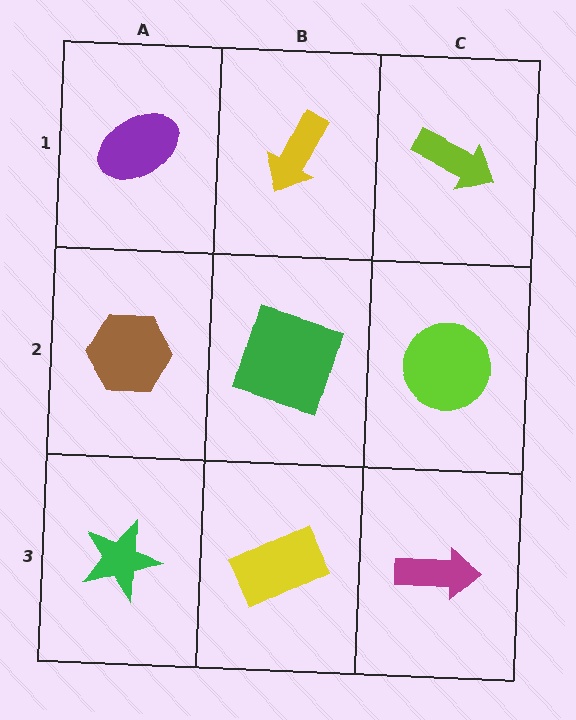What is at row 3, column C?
A magenta arrow.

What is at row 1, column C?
A lime arrow.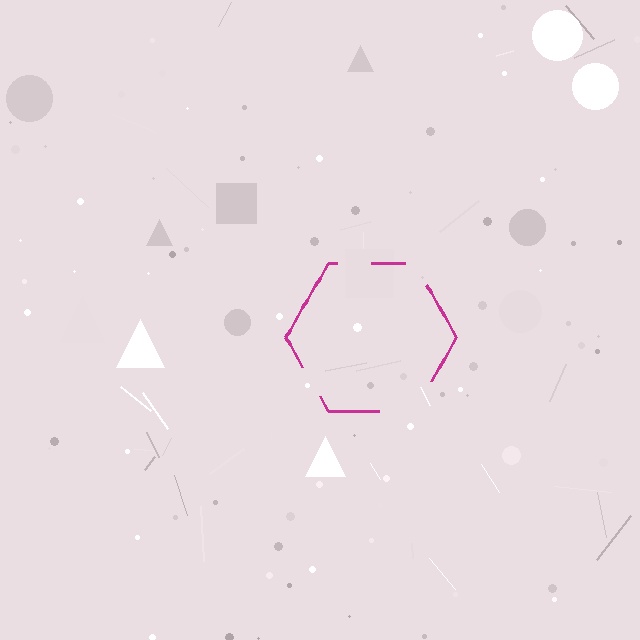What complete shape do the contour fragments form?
The contour fragments form a hexagon.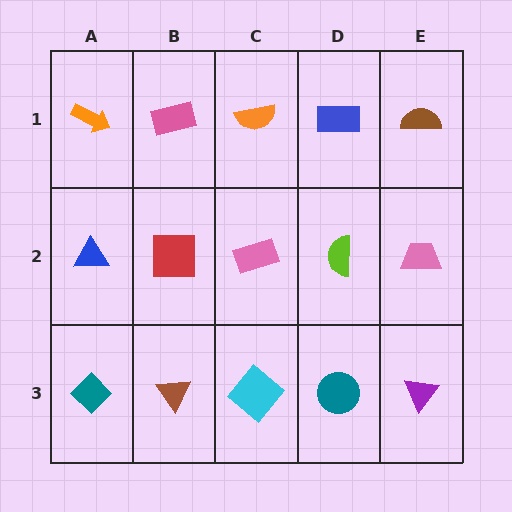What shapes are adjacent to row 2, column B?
A pink rectangle (row 1, column B), a brown triangle (row 3, column B), a blue triangle (row 2, column A), a pink rectangle (row 2, column C).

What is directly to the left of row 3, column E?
A teal circle.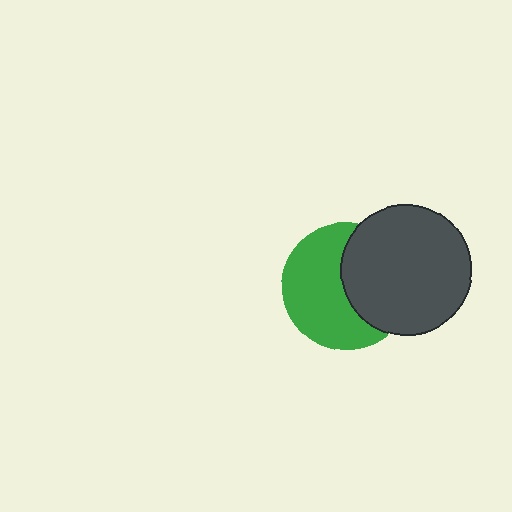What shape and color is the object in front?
The object in front is a dark gray circle.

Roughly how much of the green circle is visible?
About half of it is visible (roughly 57%).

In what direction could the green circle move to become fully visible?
The green circle could move left. That would shift it out from behind the dark gray circle entirely.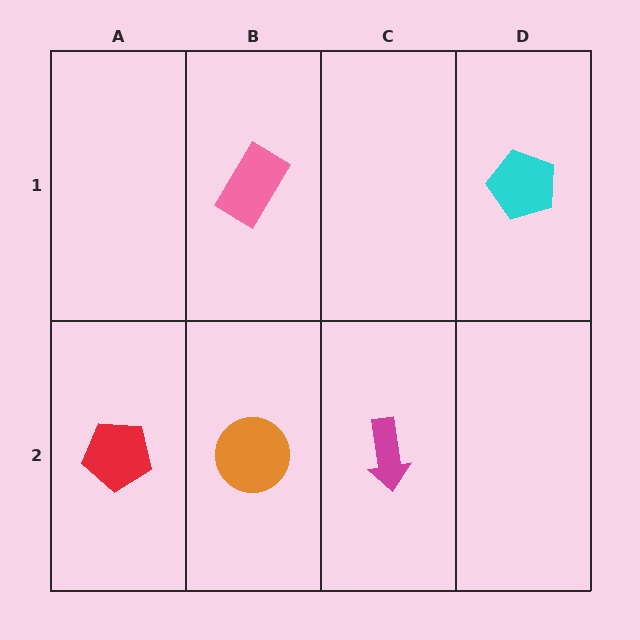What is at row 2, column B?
An orange circle.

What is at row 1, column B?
A pink rectangle.